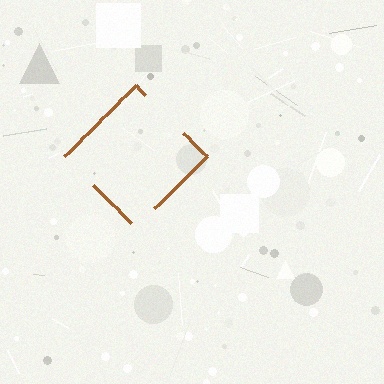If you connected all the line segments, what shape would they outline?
They would outline a diamond.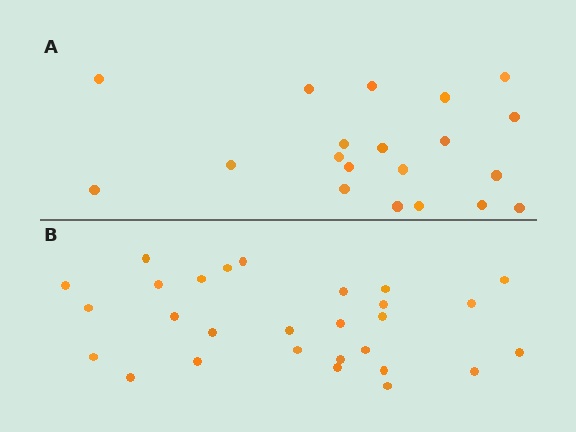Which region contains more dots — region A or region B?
Region B (the bottom region) has more dots.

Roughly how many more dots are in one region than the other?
Region B has roughly 8 or so more dots than region A.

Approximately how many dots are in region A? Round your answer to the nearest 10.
About 20 dots.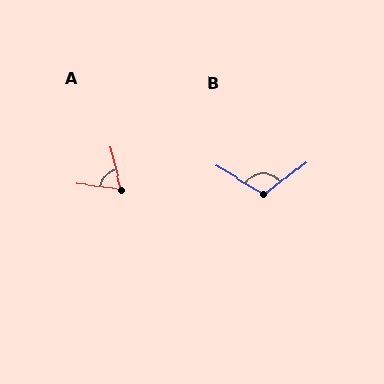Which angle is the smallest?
A, at approximately 69 degrees.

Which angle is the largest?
B, at approximately 111 degrees.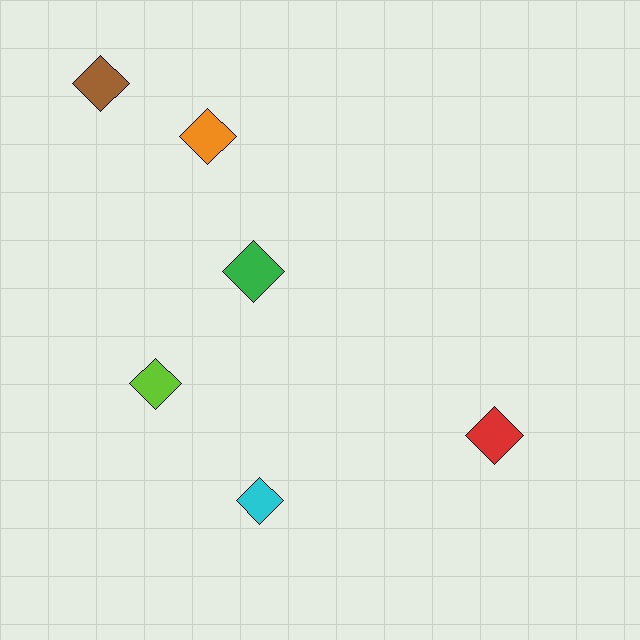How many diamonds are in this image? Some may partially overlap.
There are 6 diamonds.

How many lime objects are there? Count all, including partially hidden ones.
There is 1 lime object.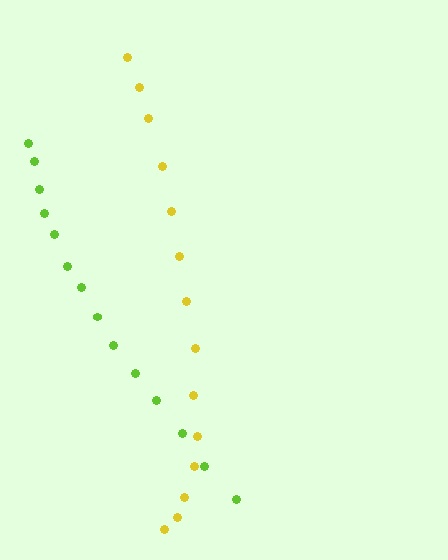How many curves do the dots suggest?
There are 2 distinct paths.